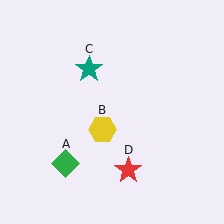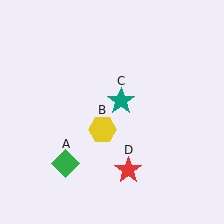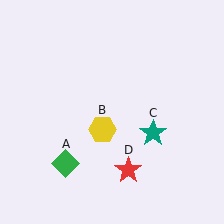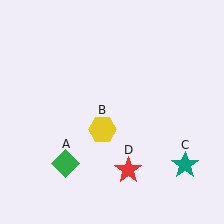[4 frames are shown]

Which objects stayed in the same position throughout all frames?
Green diamond (object A) and yellow hexagon (object B) and red star (object D) remained stationary.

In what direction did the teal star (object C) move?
The teal star (object C) moved down and to the right.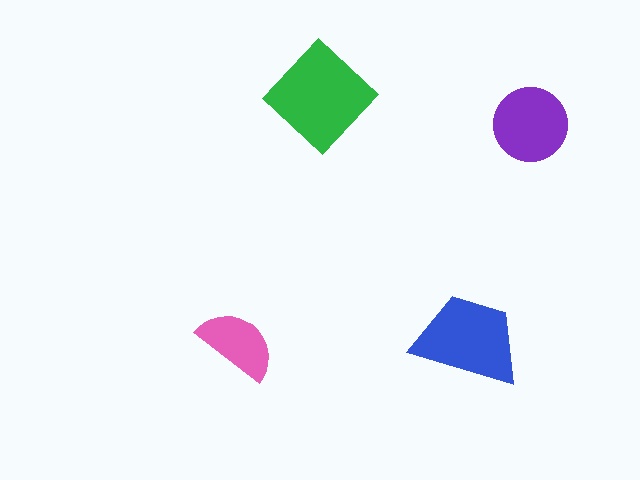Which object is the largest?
The green diamond.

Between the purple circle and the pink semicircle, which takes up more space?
The purple circle.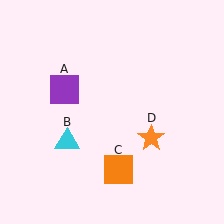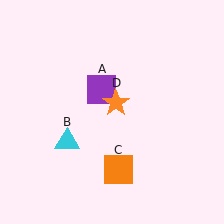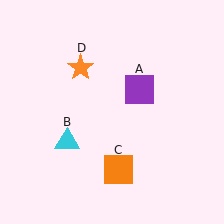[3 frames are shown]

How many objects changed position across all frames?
2 objects changed position: purple square (object A), orange star (object D).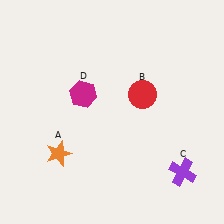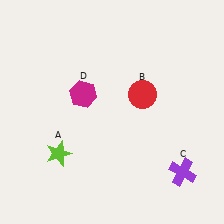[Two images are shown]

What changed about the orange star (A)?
In Image 1, A is orange. In Image 2, it changed to lime.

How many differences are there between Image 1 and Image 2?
There is 1 difference between the two images.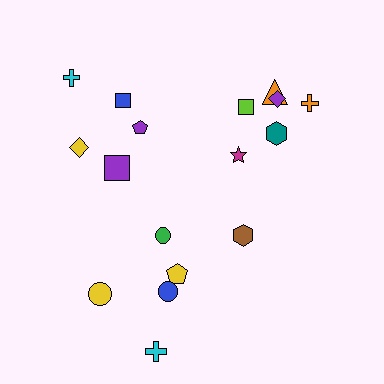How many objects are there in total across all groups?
There are 17 objects.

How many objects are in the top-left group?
There are 5 objects.